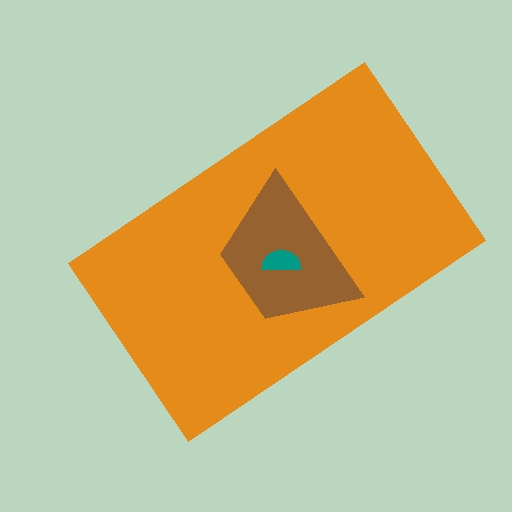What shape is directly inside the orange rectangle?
The brown trapezoid.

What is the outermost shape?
The orange rectangle.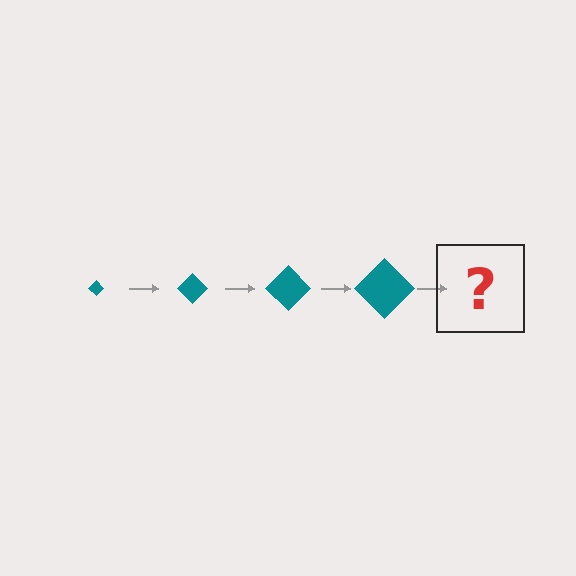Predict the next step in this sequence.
The next step is a teal diamond, larger than the previous one.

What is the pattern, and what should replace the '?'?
The pattern is that the diamond gets progressively larger each step. The '?' should be a teal diamond, larger than the previous one.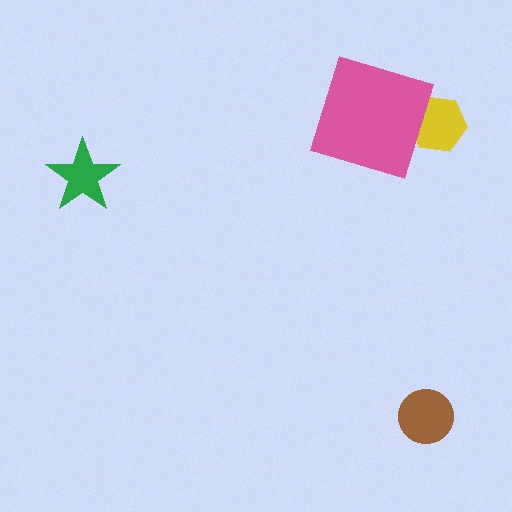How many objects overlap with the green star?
0 objects overlap with the green star.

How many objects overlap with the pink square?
1 object overlaps with the pink square.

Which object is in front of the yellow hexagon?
The pink square is in front of the yellow hexagon.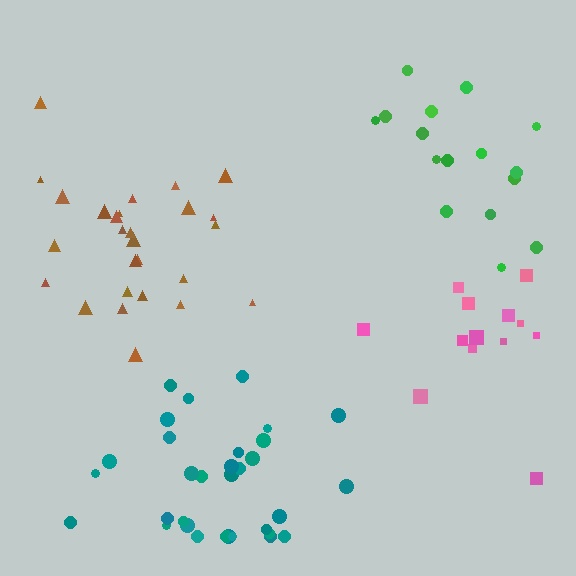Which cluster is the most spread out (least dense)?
Pink.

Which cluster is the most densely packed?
Teal.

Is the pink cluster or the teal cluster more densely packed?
Teal.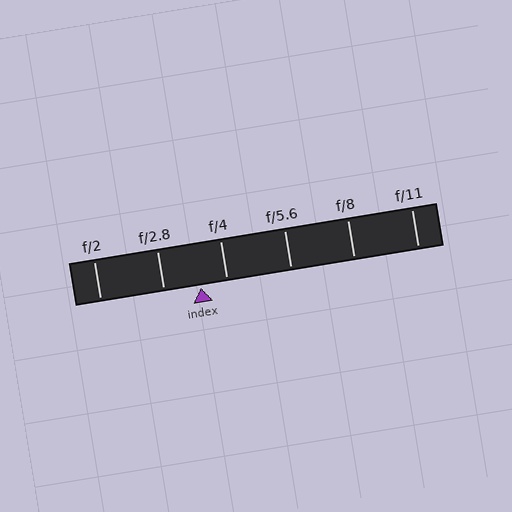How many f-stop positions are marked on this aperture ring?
There are 6 f-stop positions marked.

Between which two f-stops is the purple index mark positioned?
The index mark is between f/2.8 and f/4.